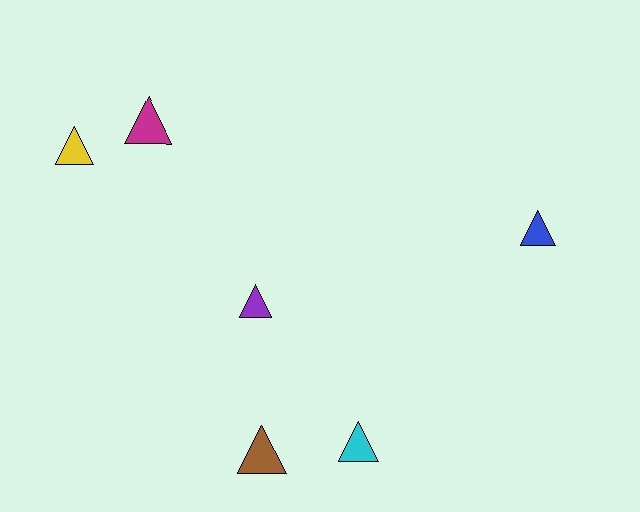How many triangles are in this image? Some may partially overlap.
There are 6 triangles.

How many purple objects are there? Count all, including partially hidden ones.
There is 1 purple object.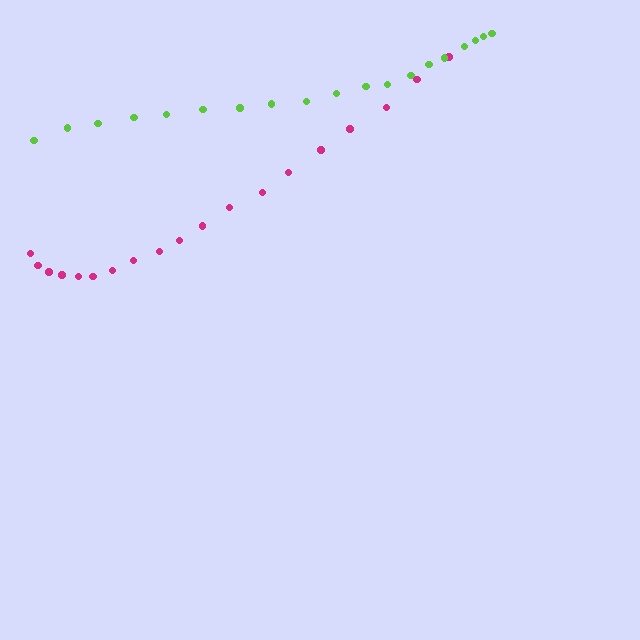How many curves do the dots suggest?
There are 2 distinct paths.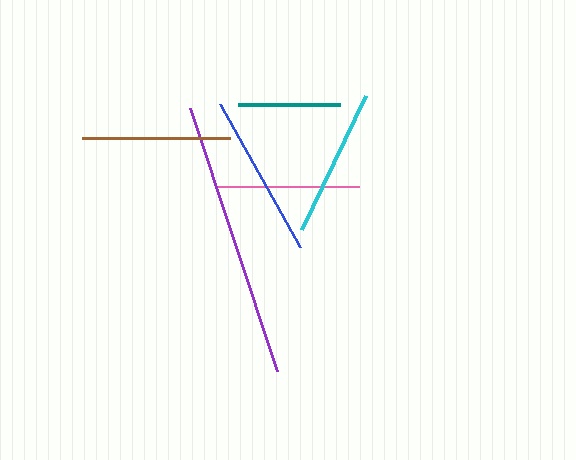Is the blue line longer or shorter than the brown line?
The blue line is longer than the brown line.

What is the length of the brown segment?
The brown segment is approximately 148 pixels long.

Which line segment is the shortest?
The teal line is the shortest at approximately 103 pixels.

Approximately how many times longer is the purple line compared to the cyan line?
The purple line is approximately 1.9 times the length of the cyan line.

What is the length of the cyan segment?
The cyan segment is approximately 148 pixels long.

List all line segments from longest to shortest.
From longest to shortest: purple, blue, brown, cyan, pink, teal.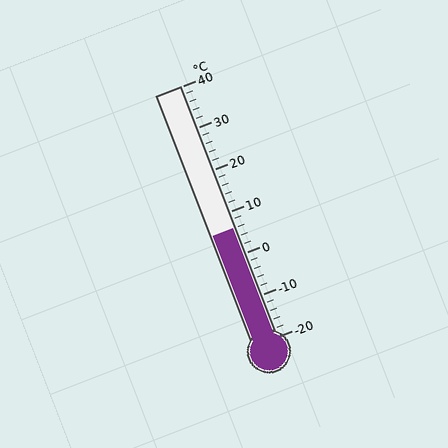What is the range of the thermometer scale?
The thermometer scale ranges from -20°C to 40°C.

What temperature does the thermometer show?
The thermometer shows approximately 6°C.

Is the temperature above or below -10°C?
The temperature is above -10°C.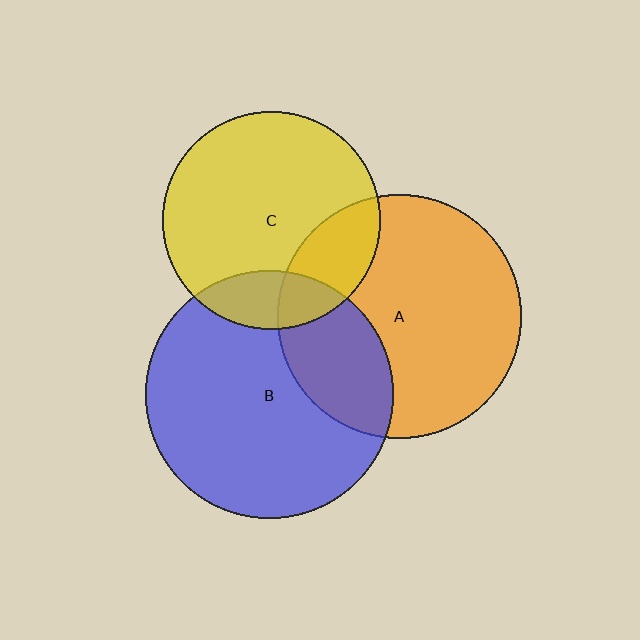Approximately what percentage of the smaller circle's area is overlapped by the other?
Approximately 25%.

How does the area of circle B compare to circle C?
Approximately 1.3 times.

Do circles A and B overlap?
Yes.